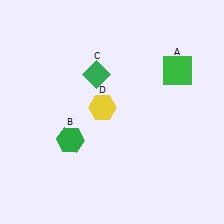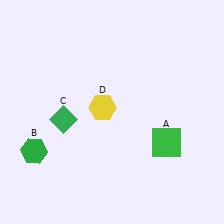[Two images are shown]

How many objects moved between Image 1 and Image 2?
3 objects moved between the two images.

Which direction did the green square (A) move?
The green square (A) moved down.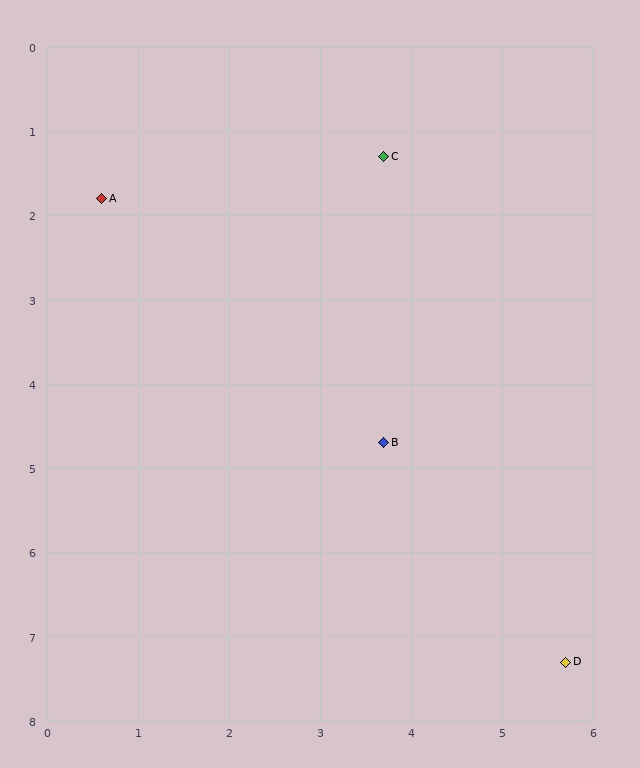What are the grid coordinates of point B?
Point B is at approximately (3.7, 4.7).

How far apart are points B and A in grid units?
Points B and A are about 4.2 grid units apart.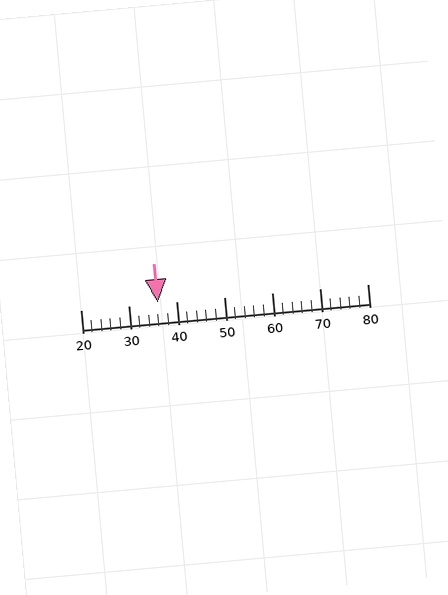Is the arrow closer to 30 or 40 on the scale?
The arrow is closer to 40.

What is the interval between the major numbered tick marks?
The major tick marks are spaced 10 units apart.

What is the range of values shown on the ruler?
The ruler shows values from 20 to 80.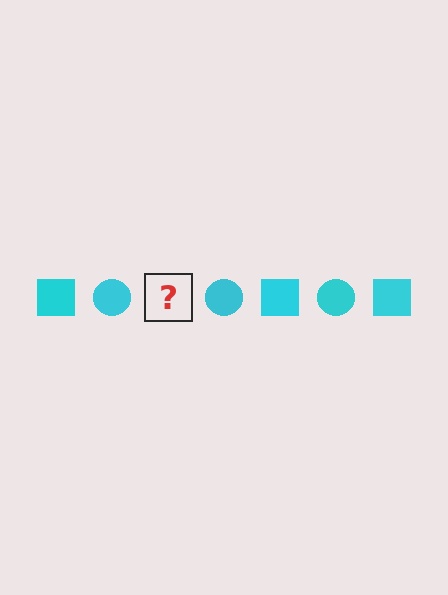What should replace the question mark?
The question mark should be replaced with a cyan square.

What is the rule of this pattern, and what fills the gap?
The rule is that the pattern cycles through square, circle shapes in cyan. The gap should be filled with a cyan square.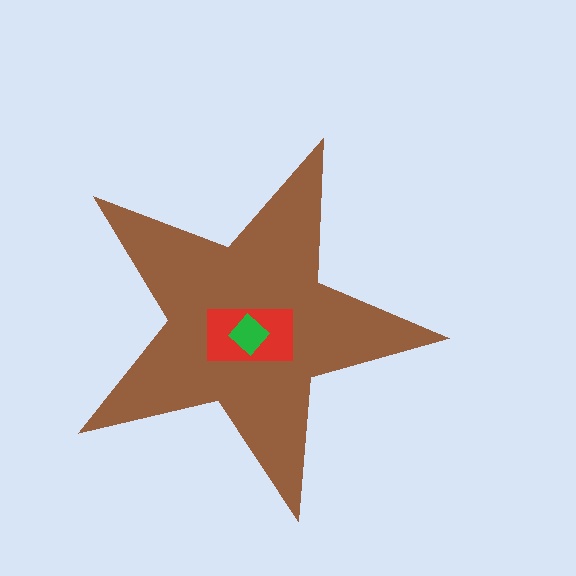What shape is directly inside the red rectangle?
The green diamond.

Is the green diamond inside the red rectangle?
Yes.